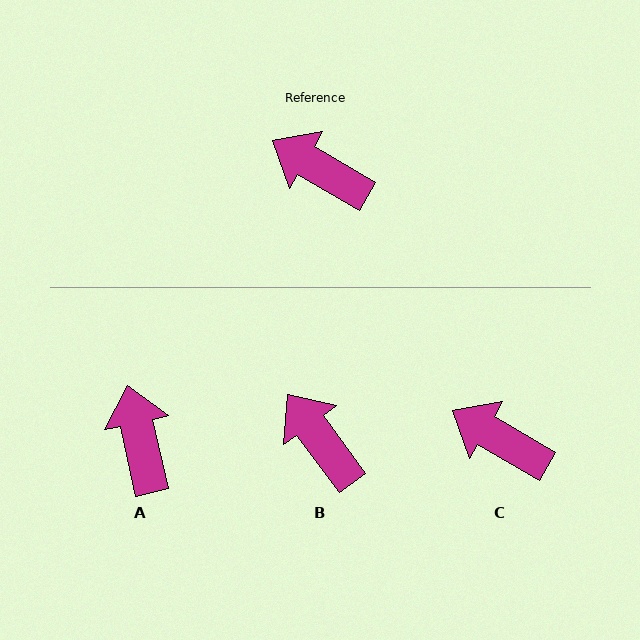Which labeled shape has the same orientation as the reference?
C.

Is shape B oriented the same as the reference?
No, it is off by about 23 degrees.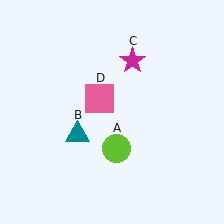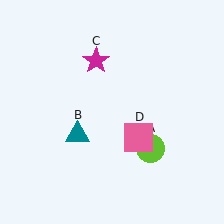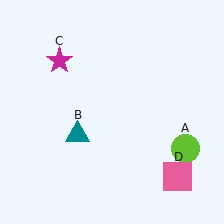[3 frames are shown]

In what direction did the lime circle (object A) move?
The lime circle (object A) moved right.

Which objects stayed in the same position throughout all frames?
Teal triangle (object B) remained stationary.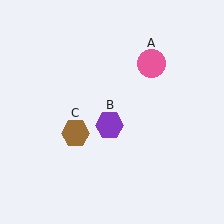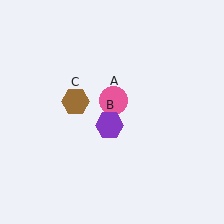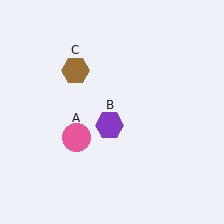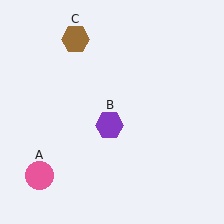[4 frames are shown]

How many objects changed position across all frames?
2 objects changed position: pink circle (object A), brown hexagon (object C).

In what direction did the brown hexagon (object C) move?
The brown hexagon (object C) moved up.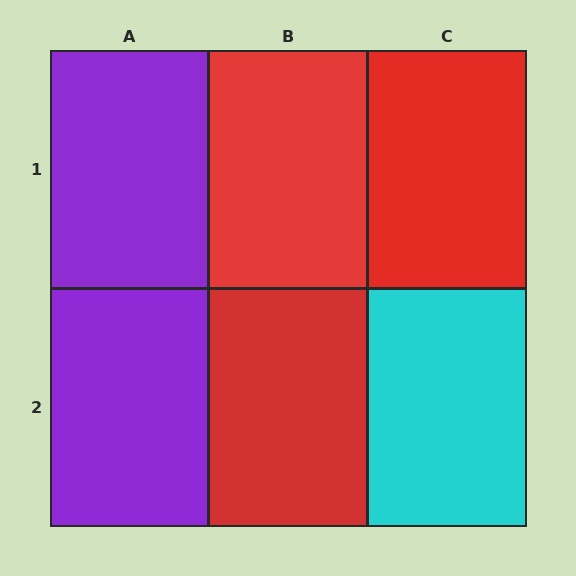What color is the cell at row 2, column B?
Red.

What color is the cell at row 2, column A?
Purple.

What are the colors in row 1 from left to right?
Purple, red, red.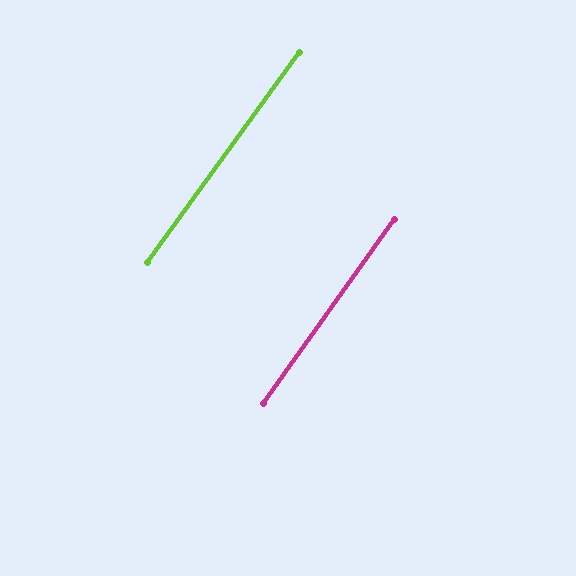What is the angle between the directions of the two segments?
Approximately 0 degrees.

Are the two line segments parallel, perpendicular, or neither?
Parallel — their directions differ by only 0.5°.